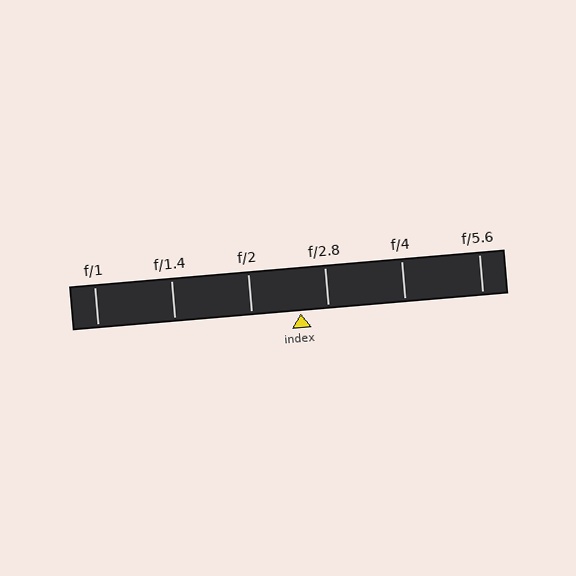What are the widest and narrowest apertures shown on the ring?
The widest aperture shown is f/1 and the narrowest is f/5.6.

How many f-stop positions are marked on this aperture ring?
There are 6 f-stop positions marked.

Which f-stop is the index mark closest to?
The index mark is closest to f/2.8.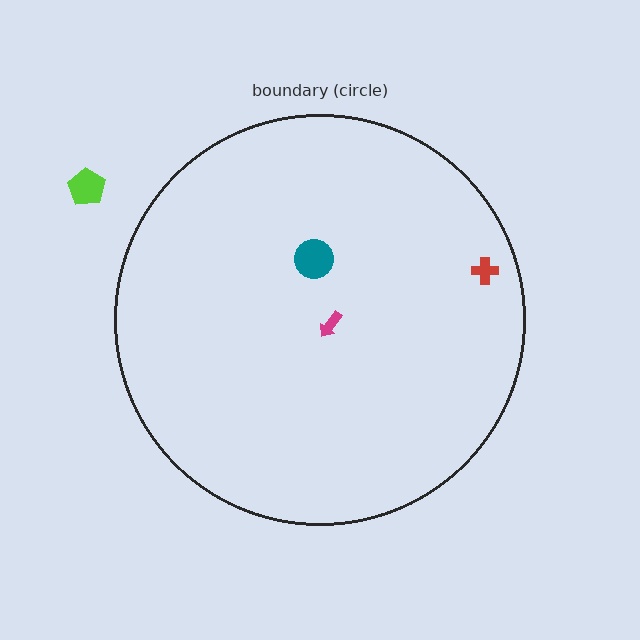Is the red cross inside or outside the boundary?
Inside.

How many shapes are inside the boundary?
3 inside, 1 outside.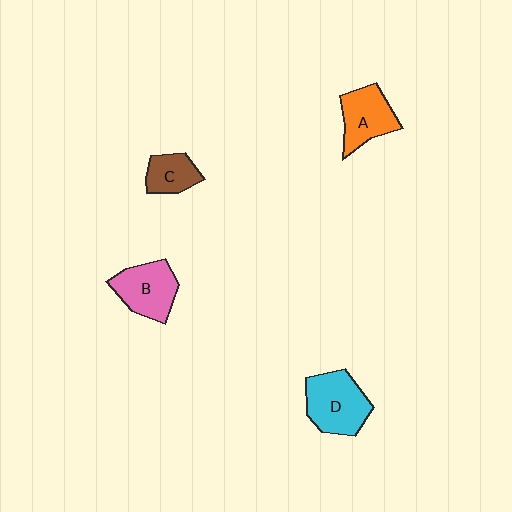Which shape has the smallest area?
Shape C (brown).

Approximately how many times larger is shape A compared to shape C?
Approximately 1.4 times.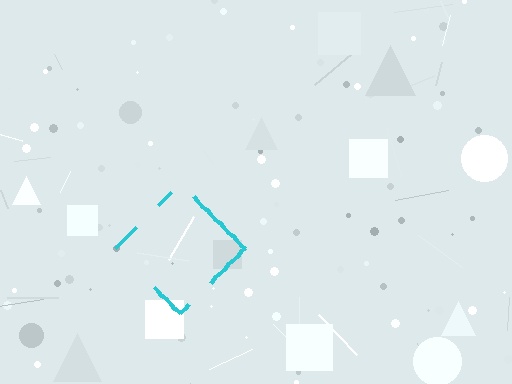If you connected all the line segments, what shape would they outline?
They would outline a diamond.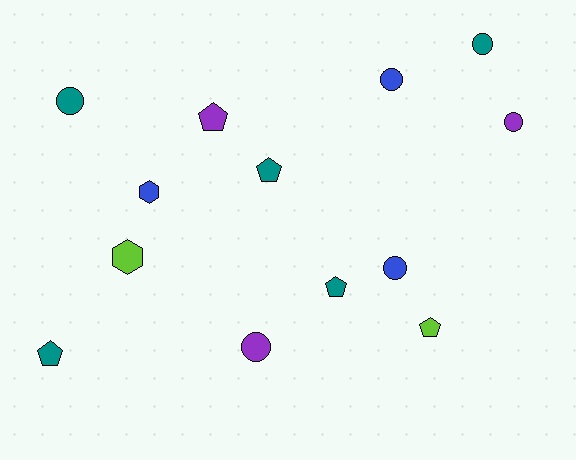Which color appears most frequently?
Teal, with 5 objects.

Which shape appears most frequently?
Circle, with 6 objects.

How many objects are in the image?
There are 13 objects.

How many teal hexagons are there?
There are no teal hexagons.